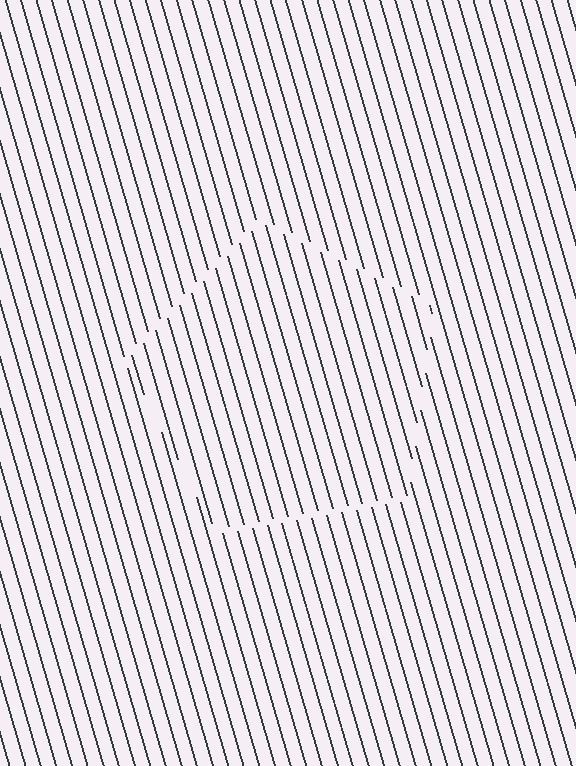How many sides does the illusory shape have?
5 sides — the line-ends trace a pentagon.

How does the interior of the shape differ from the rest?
The interior of the shape contains the same grating, shifted by half a period — the contour is defined by the phase discontinuity where line-ends from the inner and outer gratings abut.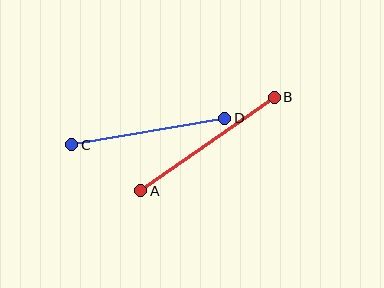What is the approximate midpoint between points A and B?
The midpoint is at approximately (207, 144) pixels.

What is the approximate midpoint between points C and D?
The midpoint is at approximately (148, 131) pixels.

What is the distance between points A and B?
The distance is approximately 163 pixels.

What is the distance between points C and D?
The distance is approximately 155 pixels.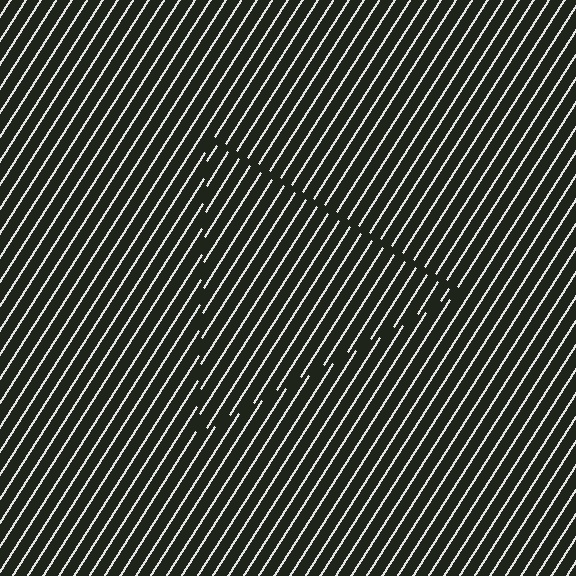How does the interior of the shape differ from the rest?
The interior of the shape contains the same grating, shifted by half a period — the contour is defined by the phase discontinuity where line-ends from the inner and outer gratings abut.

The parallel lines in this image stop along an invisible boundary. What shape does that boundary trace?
An illusory triangle. The interior of the shape contains the same grating, shifted by half a period — the contour is defined by the phase discontinuity where line-ends from the inner and outer gratings abut.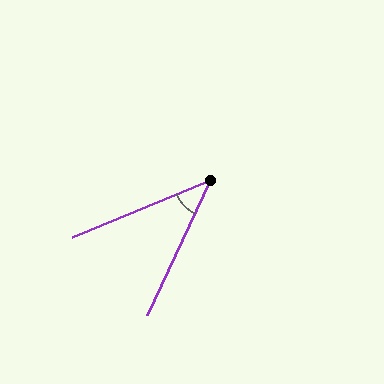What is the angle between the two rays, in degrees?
Approximately 42 degrees.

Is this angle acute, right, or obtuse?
It is acute.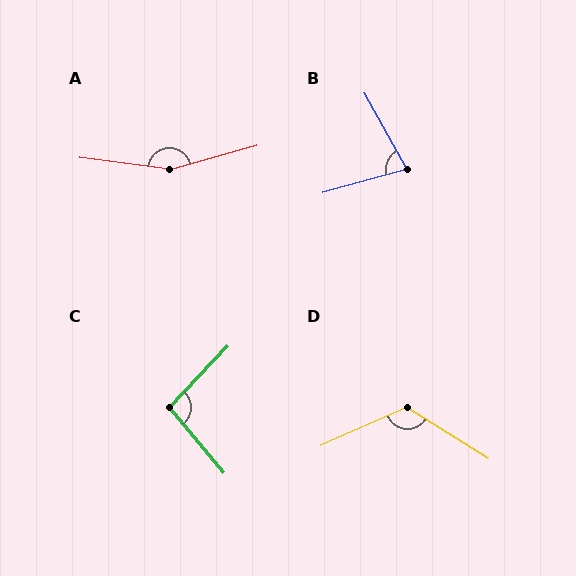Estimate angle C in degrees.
Approximately 96 degrees.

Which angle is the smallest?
B, at approximately 77 degrees.